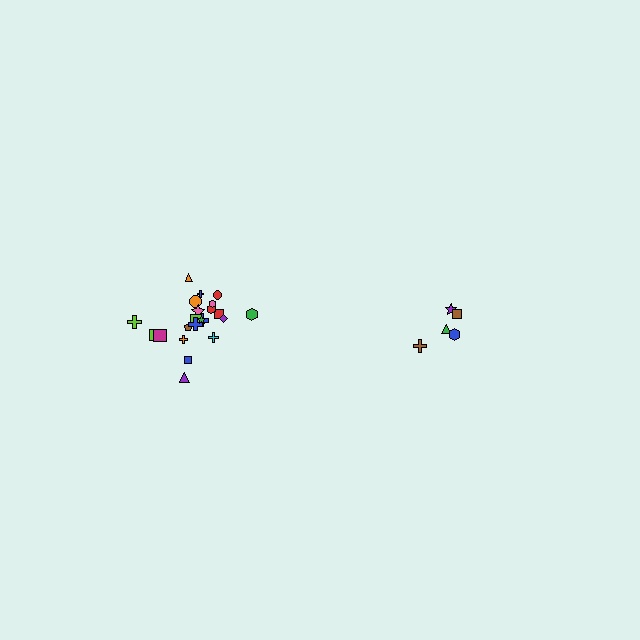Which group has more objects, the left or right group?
The left group.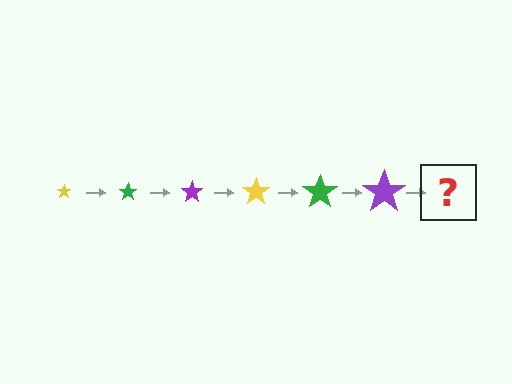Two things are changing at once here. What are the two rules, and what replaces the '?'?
The two rules are that the star grows larger each step and the color cycles through yellow, green, and purple. The '?' should be a yellow star, larger than the previous one.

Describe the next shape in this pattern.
It should be a yellow star, larger than the previous one.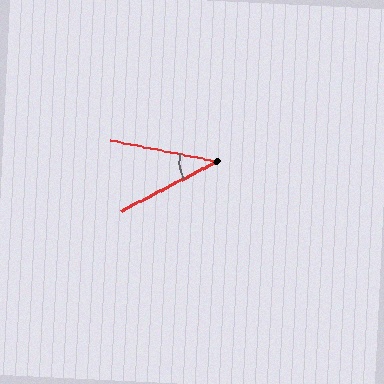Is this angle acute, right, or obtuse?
It is acute.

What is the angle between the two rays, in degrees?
Approximately 39 degrees.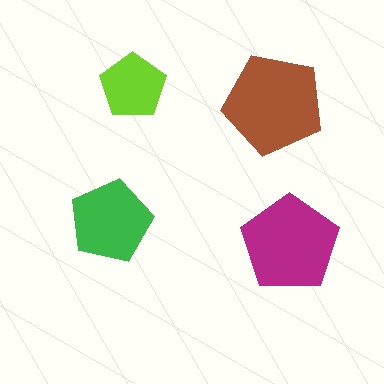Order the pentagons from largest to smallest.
the brown one, the magenta one, the green one, the lime one.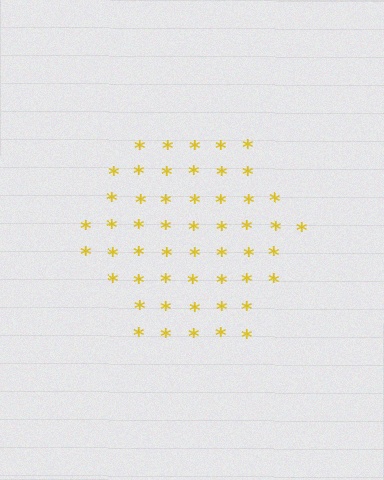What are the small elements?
The small elements are asterisks.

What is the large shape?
The large shape is a hexagon.